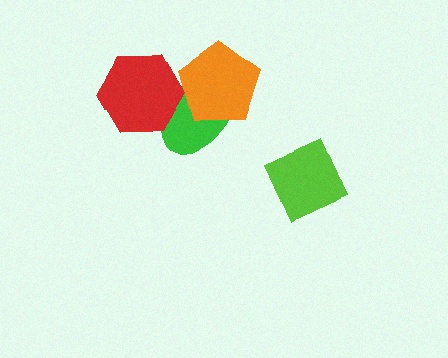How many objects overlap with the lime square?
0 objects overlap with the lime square.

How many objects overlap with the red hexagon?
1 object overlaps with the red hexagon.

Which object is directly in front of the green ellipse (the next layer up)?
The orange pentagon is directly in front of the green ellipse.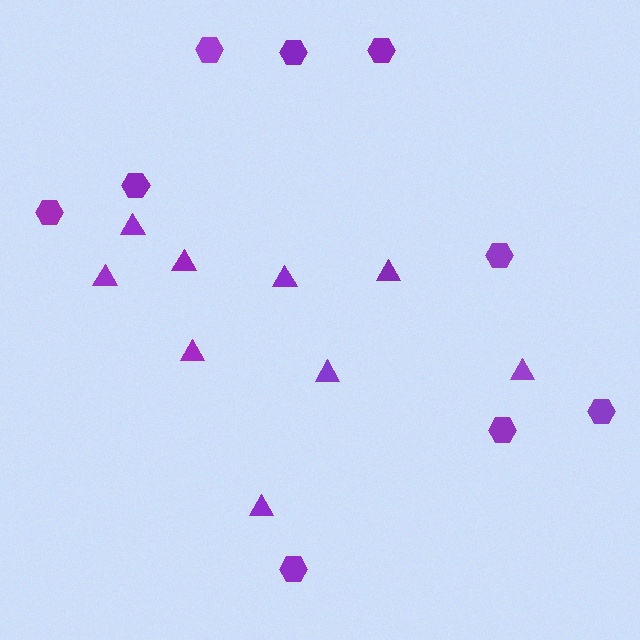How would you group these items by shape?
There are 2 groups: one group of triangles (9) and one group of hexagons (9).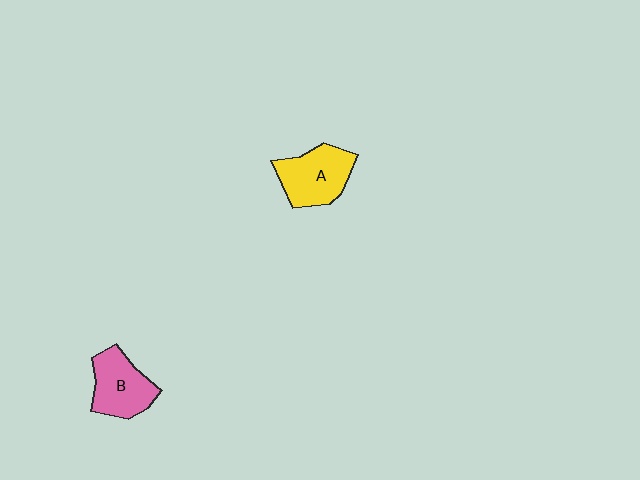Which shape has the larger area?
Shape A (yellow).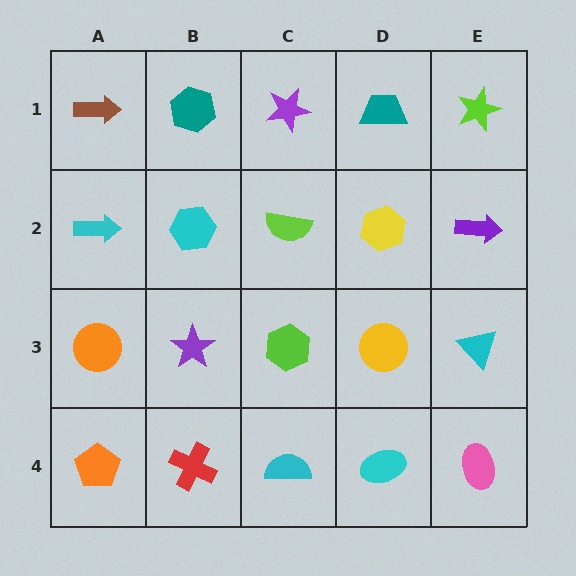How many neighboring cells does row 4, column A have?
2.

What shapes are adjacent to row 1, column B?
A cyan hexagon (row 2, column B), a brown arrow (row 1, column A), a purple star (row 1, column C).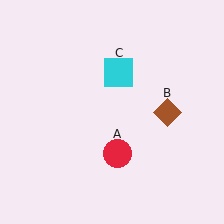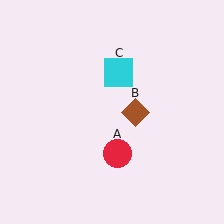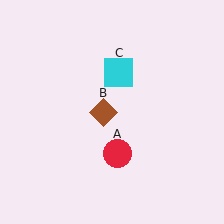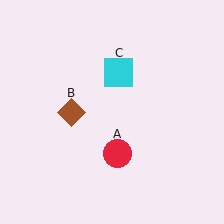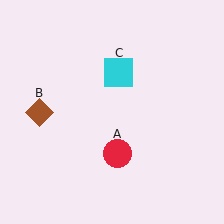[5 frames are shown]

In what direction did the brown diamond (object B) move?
The brown diamond (object B) moved left.